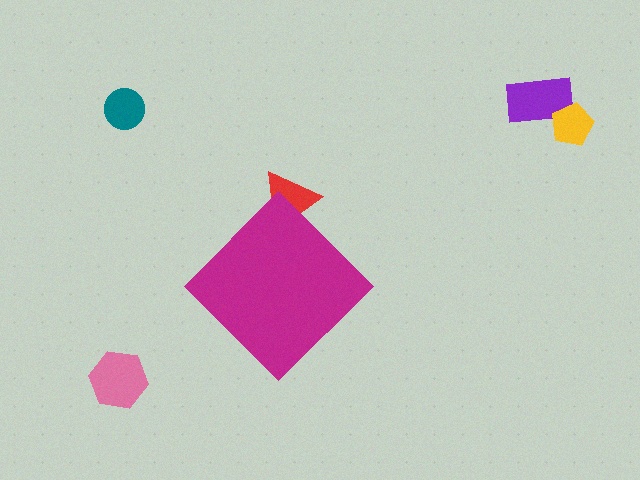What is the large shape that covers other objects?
A magenta diamond.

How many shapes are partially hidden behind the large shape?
1 shape is partially hidden.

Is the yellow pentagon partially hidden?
No, the yellow pentagon is fully visible.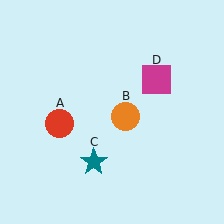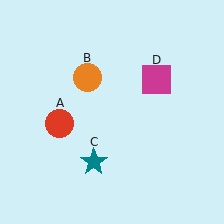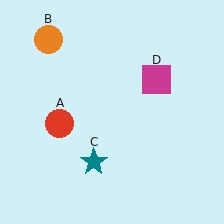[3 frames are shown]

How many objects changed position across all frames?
1 object changed position: orange circle (object B).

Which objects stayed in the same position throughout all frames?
Red circle (object A) and teal star (object C) and magenta square (object D) remained stationary.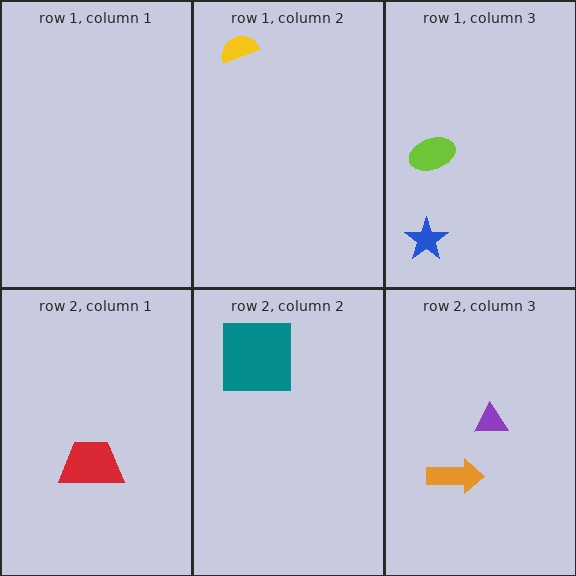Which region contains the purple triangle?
The row 2, column 3 region.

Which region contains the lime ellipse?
The row 1, column 3 region.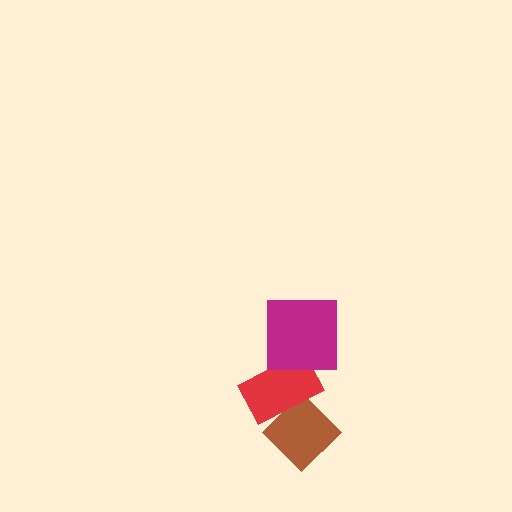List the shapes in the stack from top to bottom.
From top to bottom: the magenta square, the red rectangle, the brown diamond.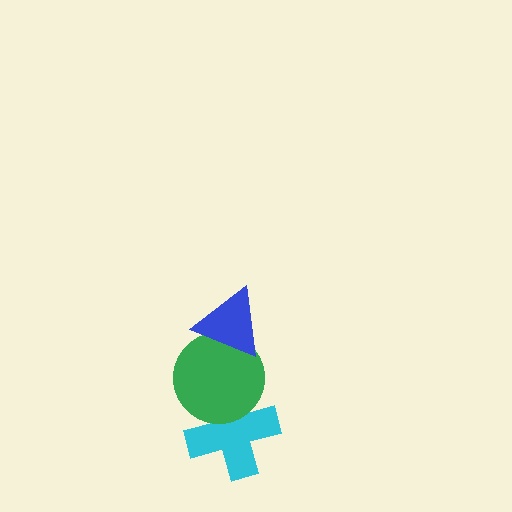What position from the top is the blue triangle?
The blue triangle is 1st from the top.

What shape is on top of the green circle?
The blue triangle is on top of the green circle.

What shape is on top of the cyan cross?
The green circle is on top of the cyan cross.